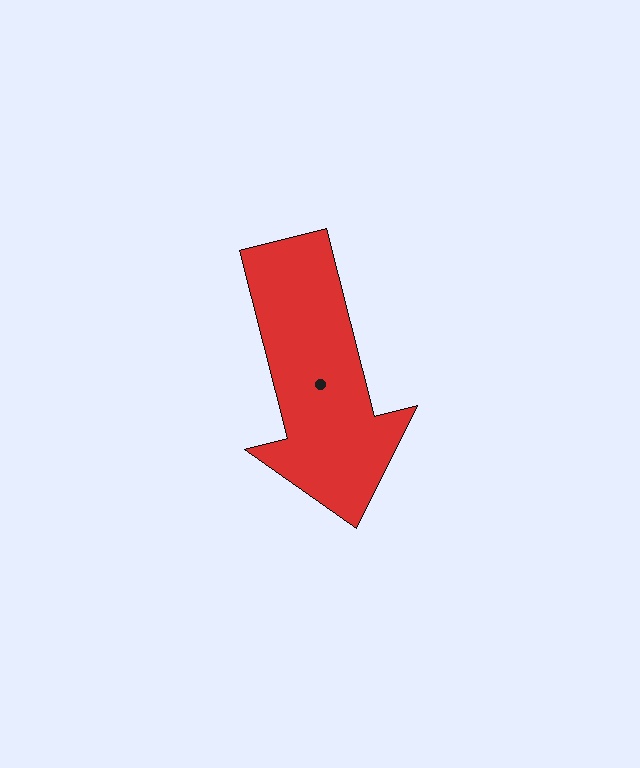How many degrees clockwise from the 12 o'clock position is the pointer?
Approximately 166 degrees.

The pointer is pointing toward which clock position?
Roughly 6 o'clock.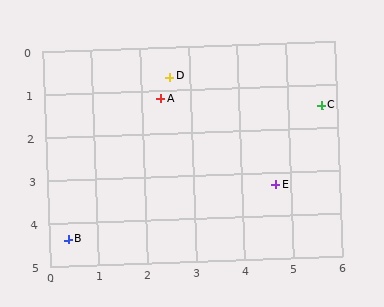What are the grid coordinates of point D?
Point D is at approximately (2.6, 0.7).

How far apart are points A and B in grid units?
Points A and B are about 3.8 grid units apart.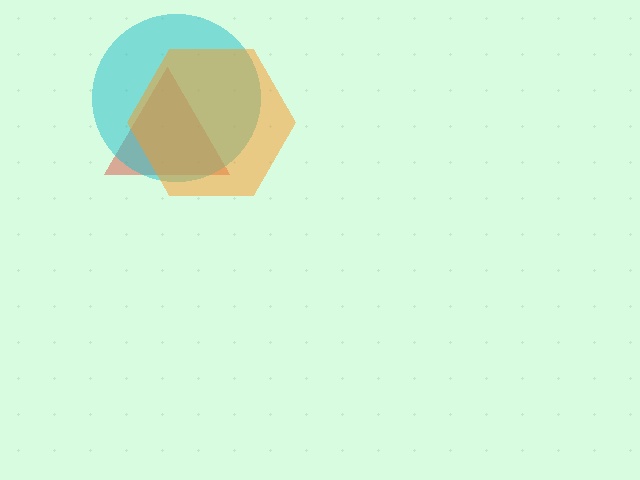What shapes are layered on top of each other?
The layered shapes are: a red triangle, a cyan circle, an orange hexagon.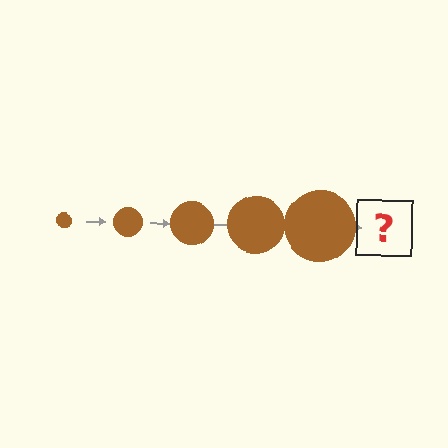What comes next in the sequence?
The next element should be a brown circle, larger than the previous one.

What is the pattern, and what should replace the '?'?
The pattern is that the circle gets progressively larger each step. The '?' should be a brown circle, larger than the previous one.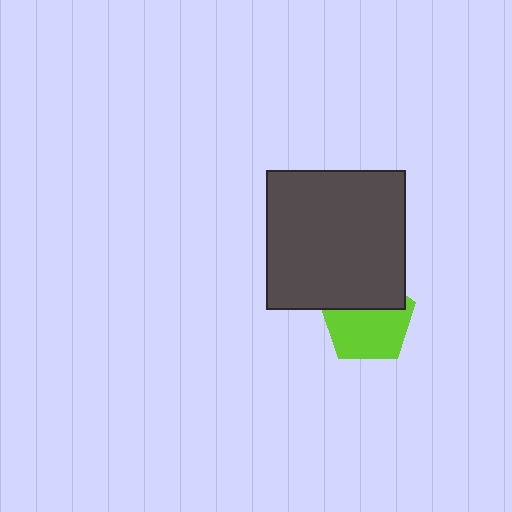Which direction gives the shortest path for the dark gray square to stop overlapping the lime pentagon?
Moving up gives the shortest separation.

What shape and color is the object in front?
The object in front is a dark gray square.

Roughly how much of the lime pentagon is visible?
About half of it is visible (roughly 63%).